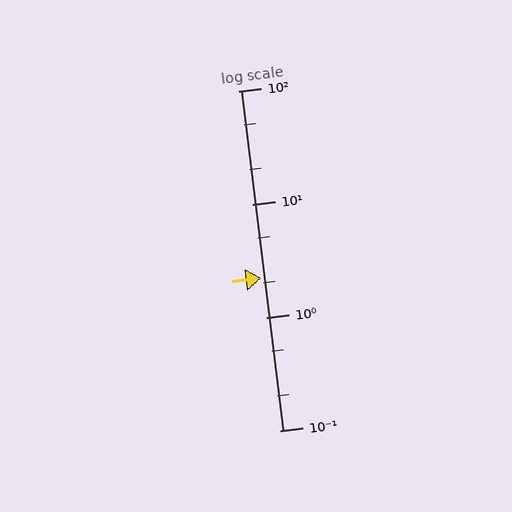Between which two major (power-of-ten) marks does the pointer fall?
The pointer is between 1 and 10.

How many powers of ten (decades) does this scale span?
The scale spans 3 decades, from 0.1 to 100.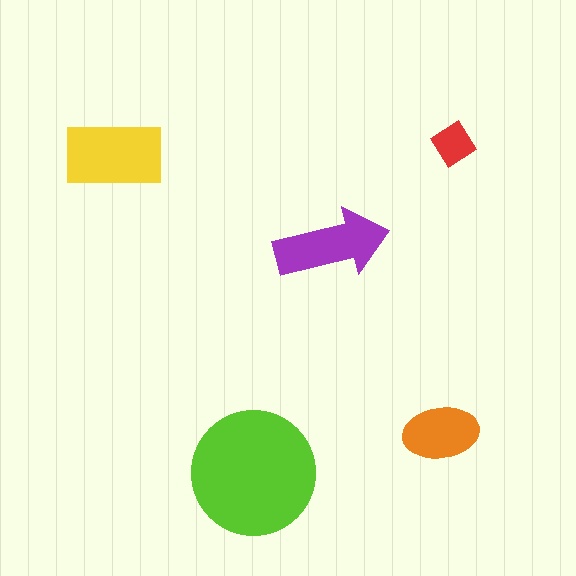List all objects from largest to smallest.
The lime circle, the yellow rectangle, the purple arrow, the orange ellipse, the red diamond.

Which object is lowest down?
The lime circle is bottommost.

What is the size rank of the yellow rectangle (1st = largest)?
2nd.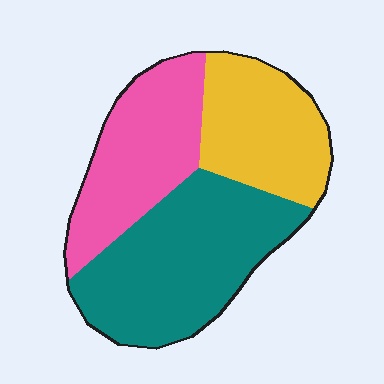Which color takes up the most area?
Teal, at roughly 45%.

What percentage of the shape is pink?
Pink takes up about one third (1/3) of the shape.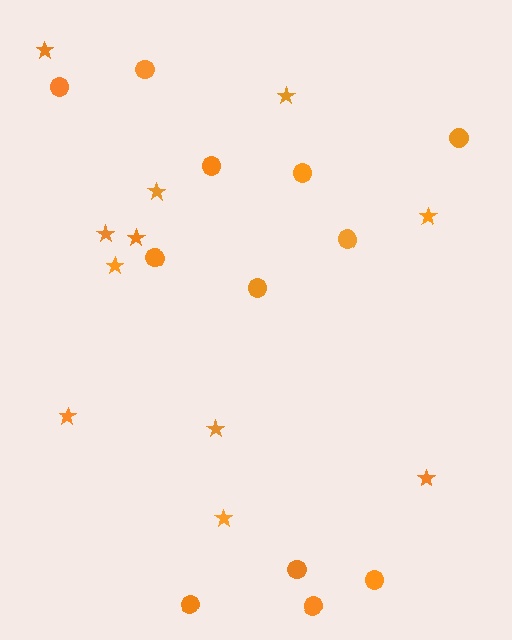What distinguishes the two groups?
There are 2 groups: one group of circles (12) and one group of stars (11).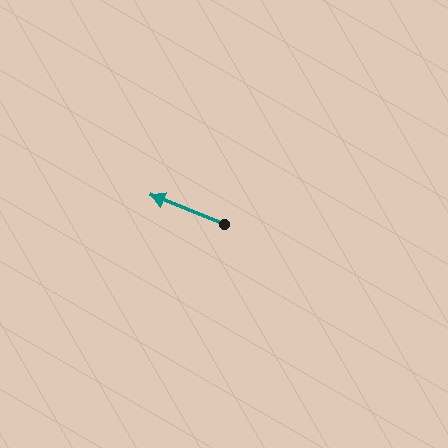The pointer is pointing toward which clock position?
Roughly 10 o'clock.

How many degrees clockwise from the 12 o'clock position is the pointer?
Approximately 292 degrees.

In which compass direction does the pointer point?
West.